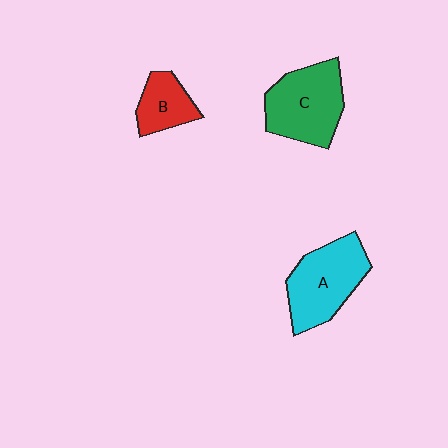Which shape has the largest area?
Shape C (green).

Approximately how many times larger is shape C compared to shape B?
Approximately 1.9 times.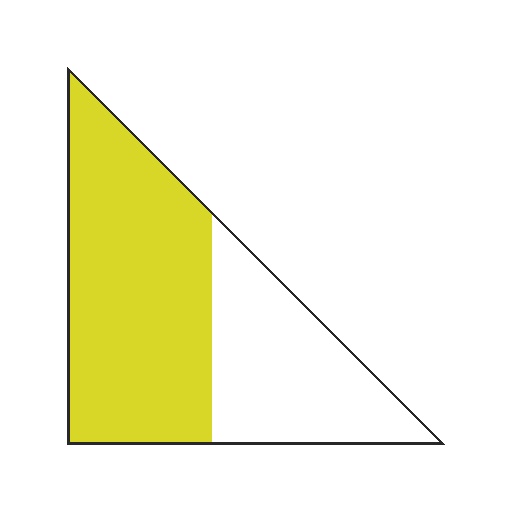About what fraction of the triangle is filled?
About five eighths (5/8).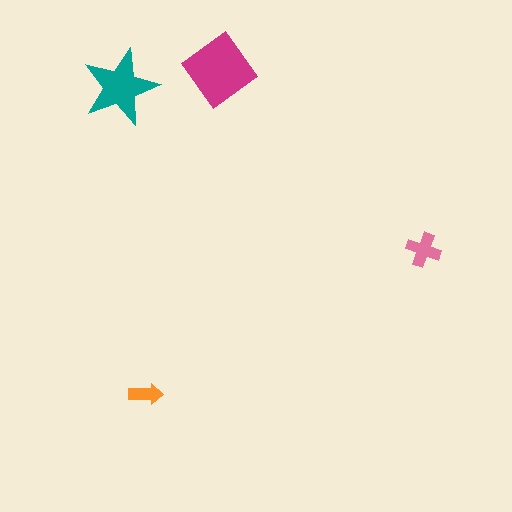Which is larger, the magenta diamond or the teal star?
The magenta diamond.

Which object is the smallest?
The orange arrow.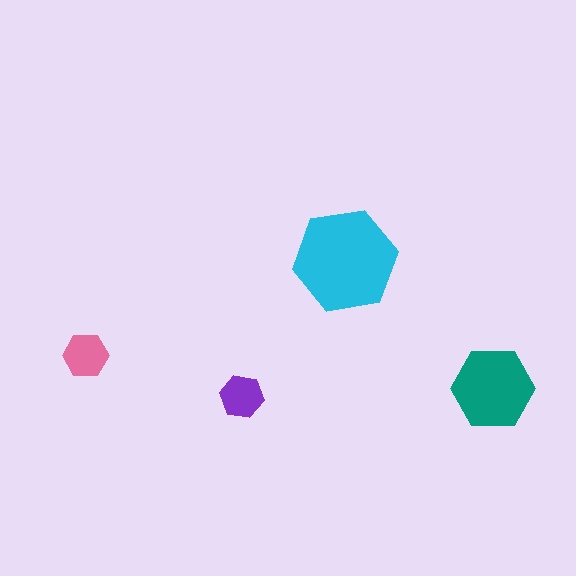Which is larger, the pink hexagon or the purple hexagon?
The pink one.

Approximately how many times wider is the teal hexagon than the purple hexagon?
About 2 times wider.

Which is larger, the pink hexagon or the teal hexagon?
The teal one.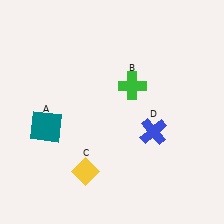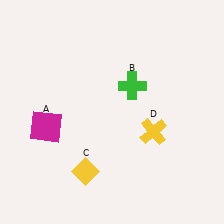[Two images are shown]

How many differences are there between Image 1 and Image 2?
There are 2 differences between the two images.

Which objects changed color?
A changed from teal to magenta. D changed from blue to yellow.